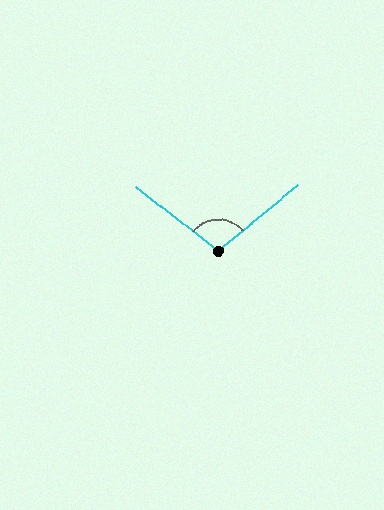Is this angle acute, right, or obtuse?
It is obtuse.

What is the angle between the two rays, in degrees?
Approximately 102 degrees.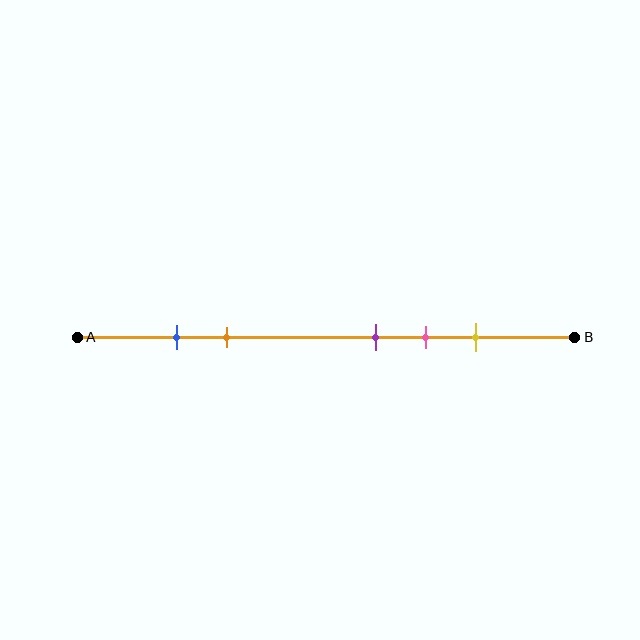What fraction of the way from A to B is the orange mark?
The orange mark is approximately 30% (0.3) of the way from A to B.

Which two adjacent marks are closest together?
The blue and orange marks are the closest adjacent pair.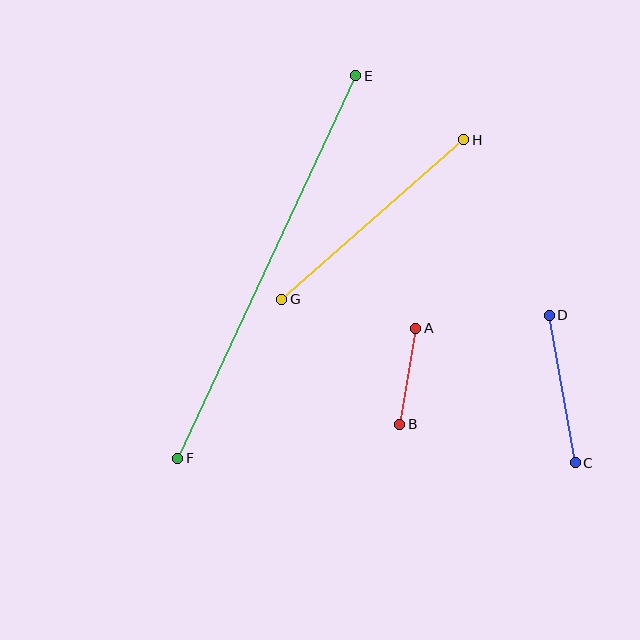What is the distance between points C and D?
The distance is approximately 150 pixels.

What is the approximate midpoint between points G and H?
The midpoint is at approximately (373, 220) pixels.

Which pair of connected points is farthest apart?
Points E and F are farthest apart.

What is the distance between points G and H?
The distance is approximately 242 pixels.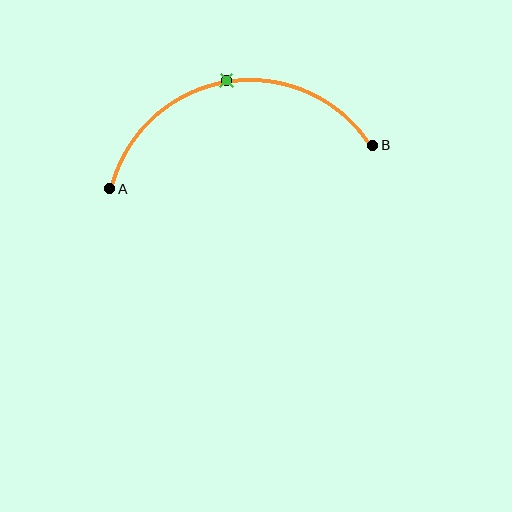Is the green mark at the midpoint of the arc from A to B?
Yes. The green mark lies on the arc at equal arc-length from both A and B — it is the arc midpoint.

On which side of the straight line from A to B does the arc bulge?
The arc bulges above the straight line connecting A and B.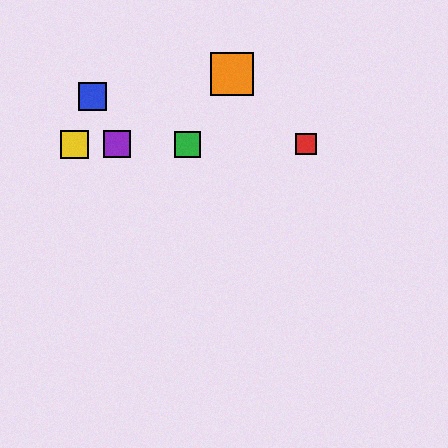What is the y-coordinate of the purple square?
The purple square is at y≈144.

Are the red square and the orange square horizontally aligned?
No, the red square is at y≈144 and the orange square is at y≈74.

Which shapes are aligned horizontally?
The red square, the green square, the yellow square, the purple square are aligned horizontally.